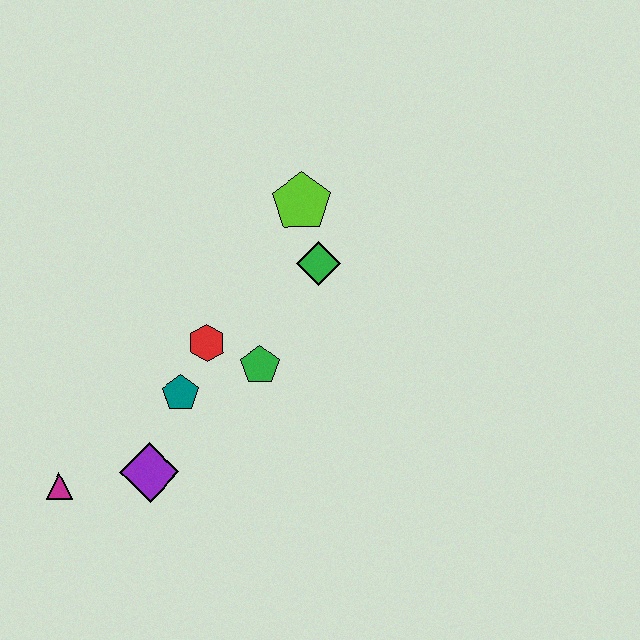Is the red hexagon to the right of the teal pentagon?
Yes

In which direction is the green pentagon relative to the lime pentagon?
The green pentagon is below the lime pentagon.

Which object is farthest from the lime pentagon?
The magenta triangle is farthest from the lime pentagon.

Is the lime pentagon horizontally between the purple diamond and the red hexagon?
No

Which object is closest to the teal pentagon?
The red hexagon is closest to the teal pentagon.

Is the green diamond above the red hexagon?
Yes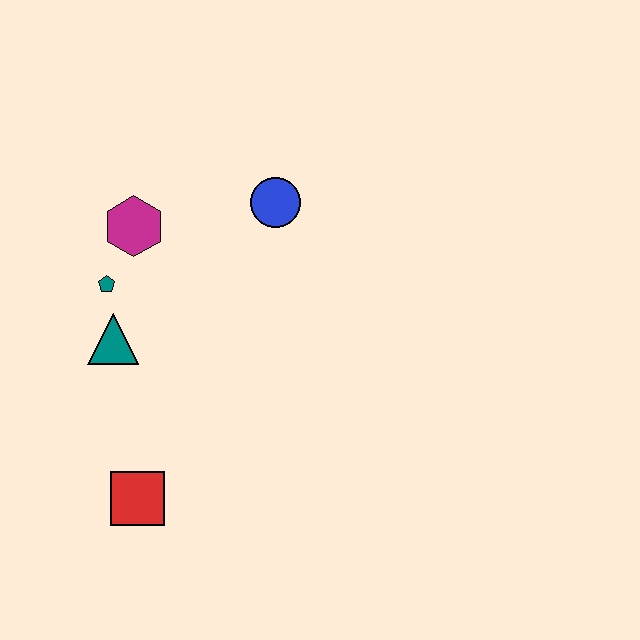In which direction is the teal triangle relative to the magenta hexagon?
The teal triangle is below the magenta hexagon.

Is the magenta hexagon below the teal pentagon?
No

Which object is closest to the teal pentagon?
The teal triangle is closest to the teal pentagon.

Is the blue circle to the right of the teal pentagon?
Yes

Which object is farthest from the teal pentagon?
The red square is farthest from the teal pentagon.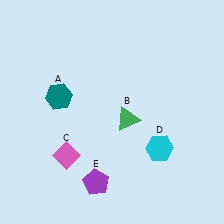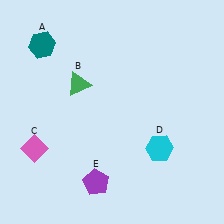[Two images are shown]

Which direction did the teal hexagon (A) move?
The teal hexagon (A) moved up.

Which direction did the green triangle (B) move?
The green triangle (B) moved left.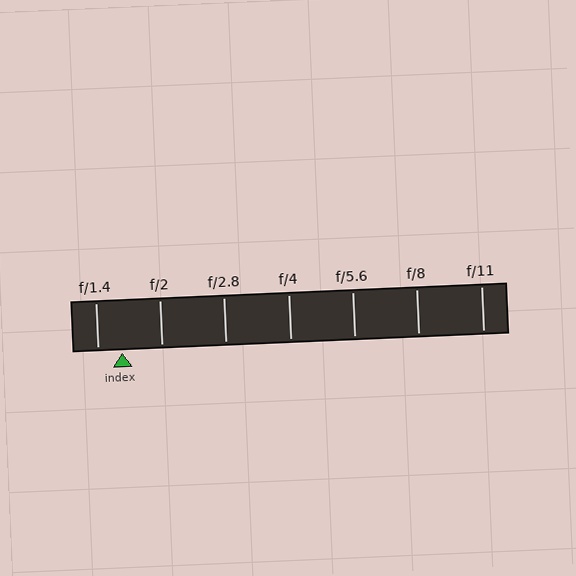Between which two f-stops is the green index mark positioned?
The index mark is between f/1.4 and f/2.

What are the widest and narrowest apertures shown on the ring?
The widest aperture shown is f/1.4 and the narrowest is f/11.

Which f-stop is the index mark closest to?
The index mark is closest to f/1.4.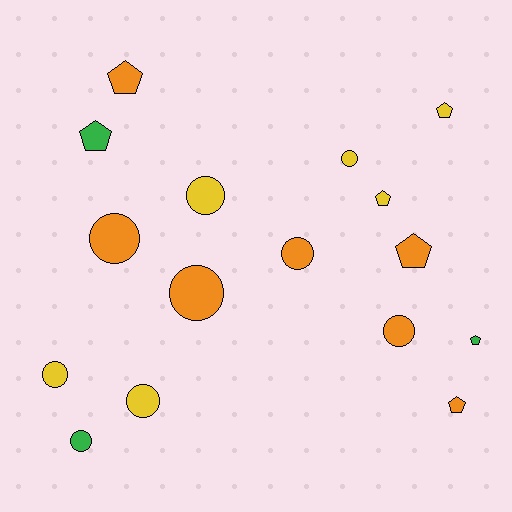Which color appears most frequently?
Orange, with 7 objects.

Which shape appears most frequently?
Circle, with 9 objects.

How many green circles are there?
There is 1 green circle.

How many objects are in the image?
There are 16 objects.